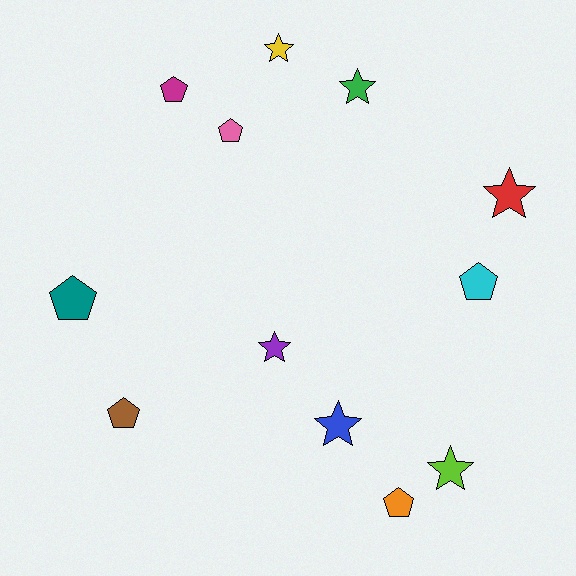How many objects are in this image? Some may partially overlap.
There are 12 objects.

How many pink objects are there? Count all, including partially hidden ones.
There is 1 pink object.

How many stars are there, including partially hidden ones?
There are 6 stars.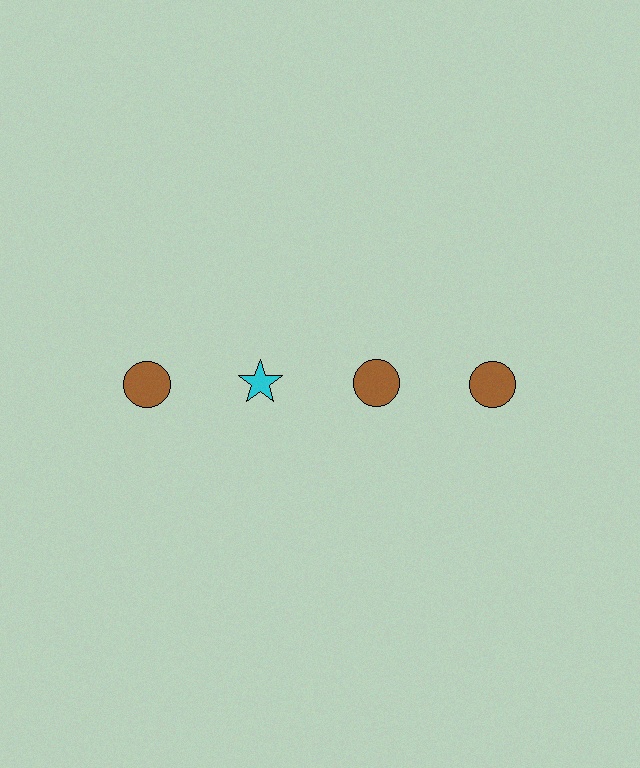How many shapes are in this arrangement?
There are 4 shapes arranged in a grid pattern.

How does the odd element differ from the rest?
It differs in both color (cyan instead of brown) and shape (star instead of circle).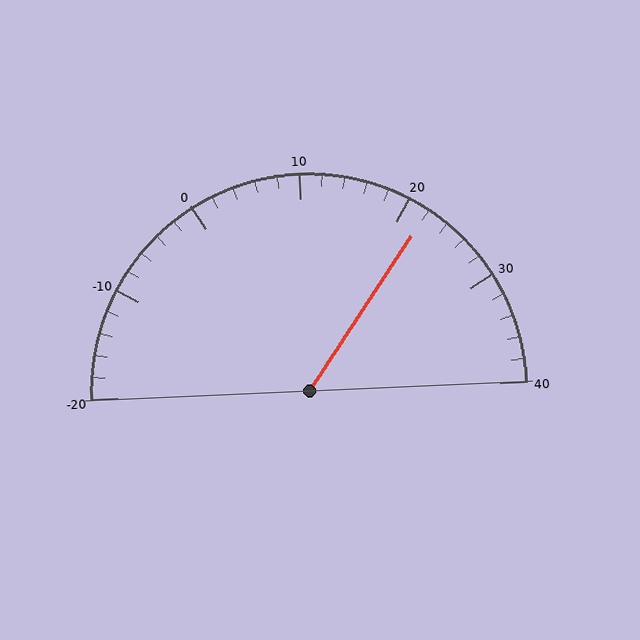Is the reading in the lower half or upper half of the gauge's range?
The reading is in the upper half of the range (-20 to 40).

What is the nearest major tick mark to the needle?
The nearest major tick mark is 20.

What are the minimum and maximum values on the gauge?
The gauge ranges from -20 to 40.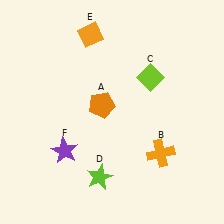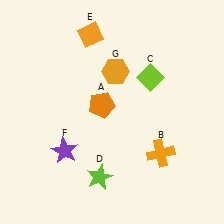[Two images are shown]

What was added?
An orange hexagon (G) was added in Image 2.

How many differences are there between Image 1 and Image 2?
There is 1 difference between the two images.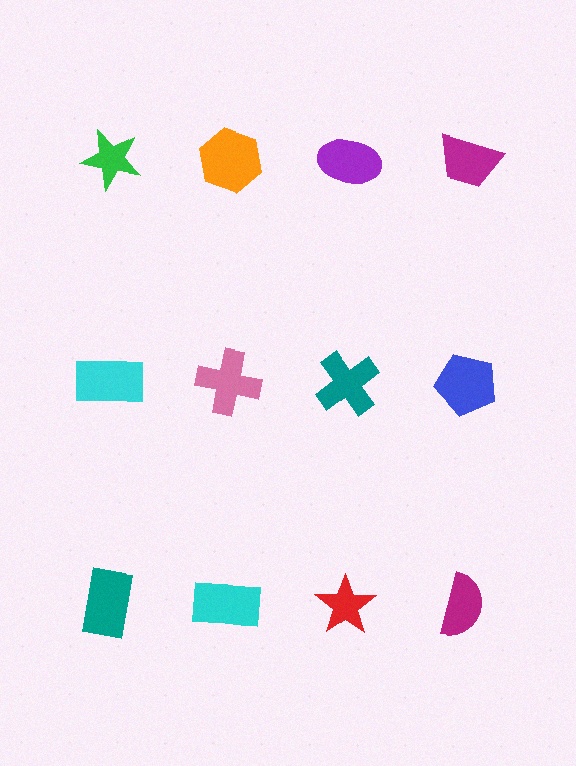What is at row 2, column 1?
A cyan rectangle.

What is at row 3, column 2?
A cyan rectangle.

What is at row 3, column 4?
A magenta semicircle.